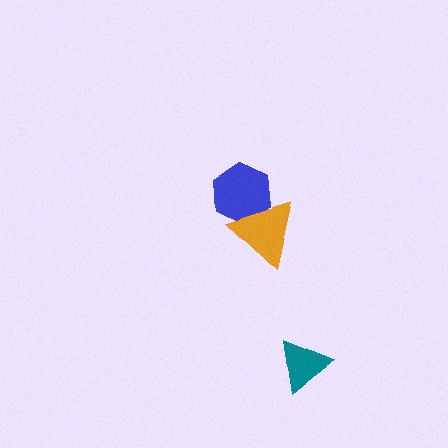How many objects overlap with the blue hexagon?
1 object overlaps with the blue hexagon.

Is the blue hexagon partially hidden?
Yes, it is partially covered by another shape.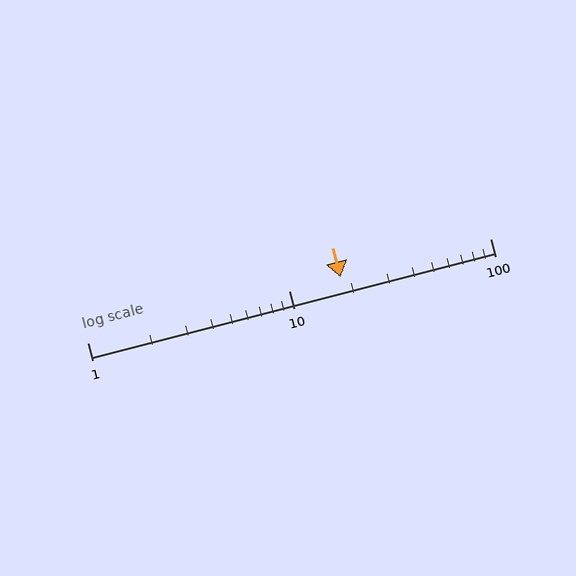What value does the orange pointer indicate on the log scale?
The pointer indicates approximately 18.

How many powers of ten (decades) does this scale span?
The scale spans 2 decades, from 1 to 100.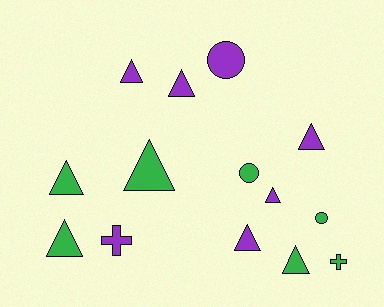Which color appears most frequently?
Purple, with 7 objects.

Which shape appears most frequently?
Triangle, with 9 objects.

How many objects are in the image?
There are 14 objects.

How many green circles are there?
There are 2 green circles.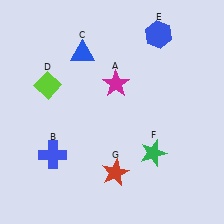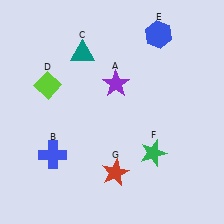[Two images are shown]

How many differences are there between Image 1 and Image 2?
There are 2 differences between the two images.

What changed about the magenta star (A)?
In Image 1, A is magenta. In Image 2, it changed to purple.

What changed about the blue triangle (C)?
In Image 1, C is blue. In Image 2, it changed to teal.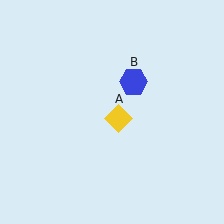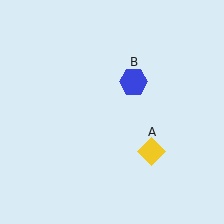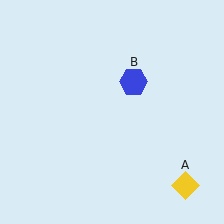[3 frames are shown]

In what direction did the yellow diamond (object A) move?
The yellow diamond (object A) moved down and to the right.